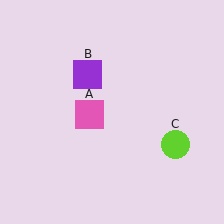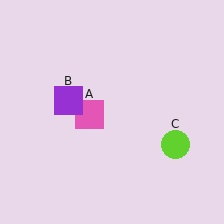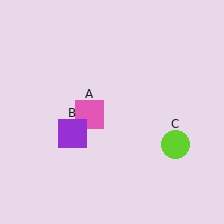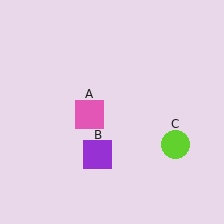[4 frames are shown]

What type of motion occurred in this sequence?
The purple square (object B) rotated counterclockwise around the center of the scene.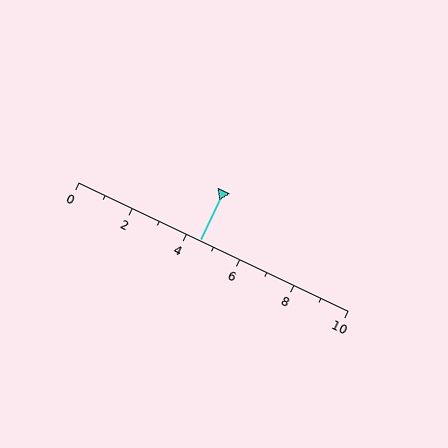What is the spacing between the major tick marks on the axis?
The major ticks are spaced 2 apart.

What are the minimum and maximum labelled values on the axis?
The axis runs from 0 to 10.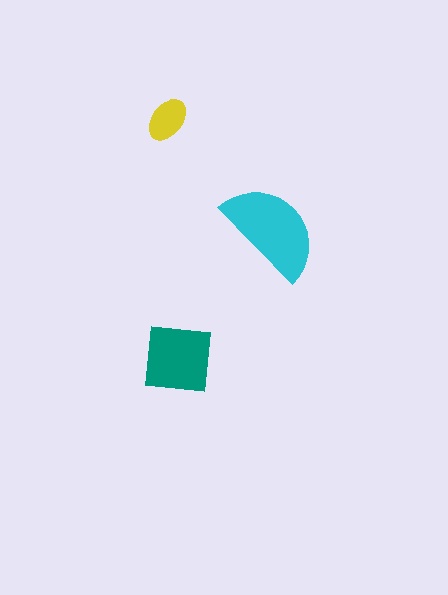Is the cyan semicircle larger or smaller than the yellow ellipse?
Larger.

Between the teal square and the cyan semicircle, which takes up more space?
The cyan semicircle.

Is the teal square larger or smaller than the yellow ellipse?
Larger.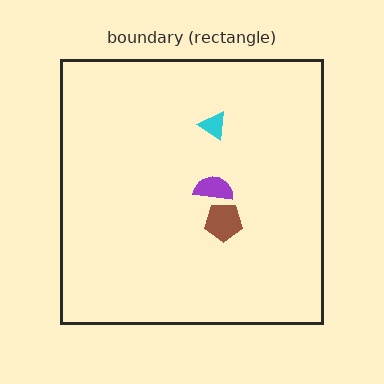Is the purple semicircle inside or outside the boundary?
Inside.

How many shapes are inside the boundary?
3 inside, 0 outside.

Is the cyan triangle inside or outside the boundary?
Inside.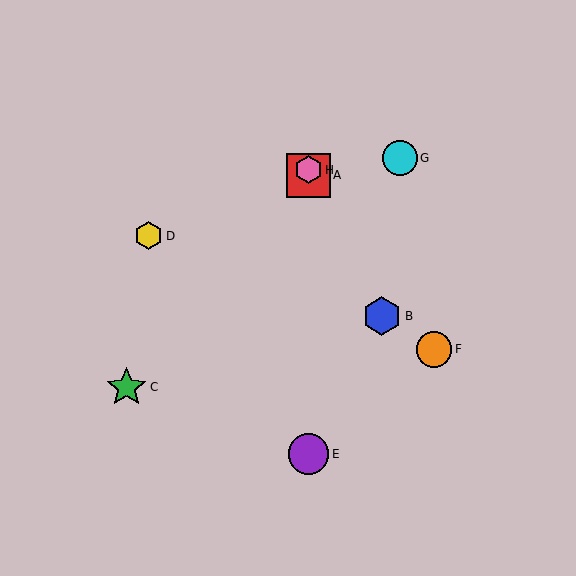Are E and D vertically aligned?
No, E is at x≈308 and D is at x≈149.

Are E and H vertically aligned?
Yes, both are at x≈308.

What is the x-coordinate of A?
Object A is at x≈308.